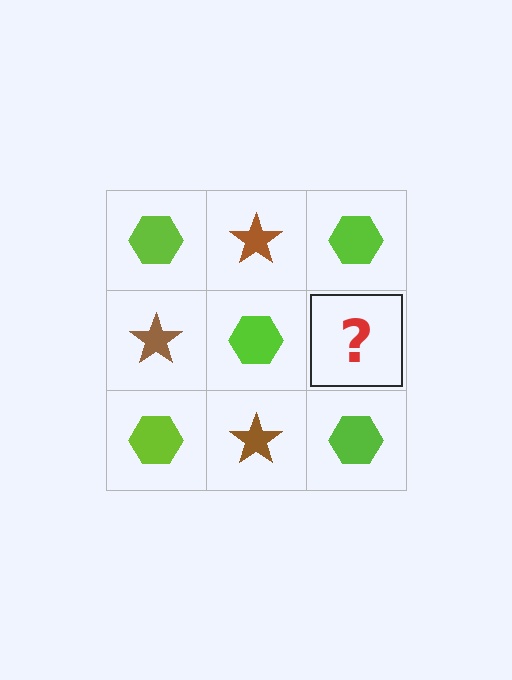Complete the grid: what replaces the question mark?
The question mark should be replaced with a brown star.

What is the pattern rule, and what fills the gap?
The rule is that it alternates lime hexagon and brown star in a checkerboard pattern. The gap should be filled with a brown star.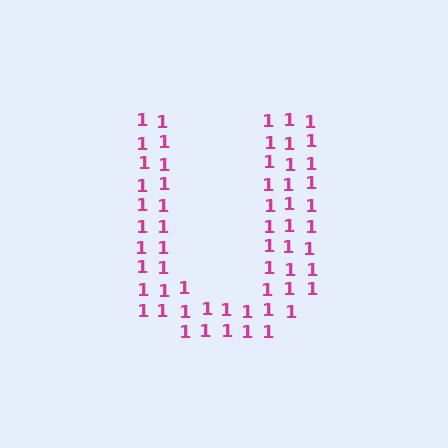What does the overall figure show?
The overall figure shows the letter U.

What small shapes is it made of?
It is made of small digit 1's.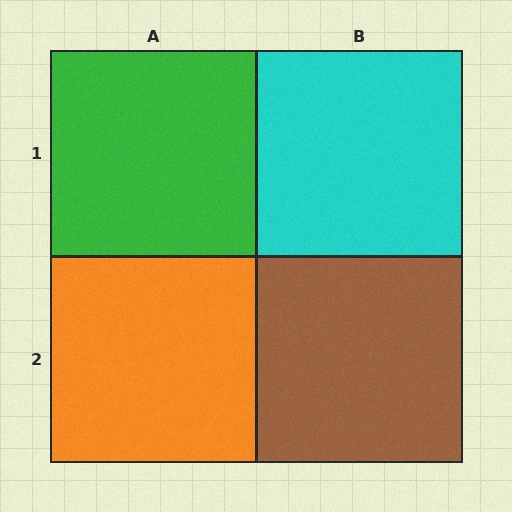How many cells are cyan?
1 cell is cyan.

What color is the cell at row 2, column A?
Orange.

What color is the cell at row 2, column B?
Brown.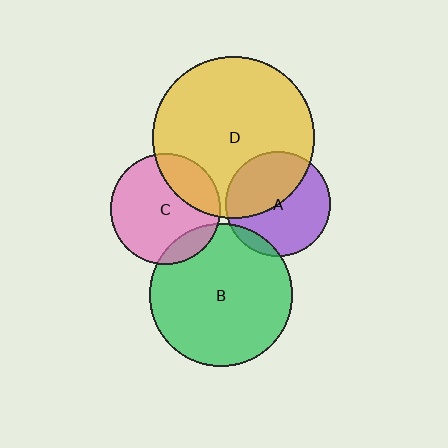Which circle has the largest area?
Circle D (yellow).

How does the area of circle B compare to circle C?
Approximately 1.7 times.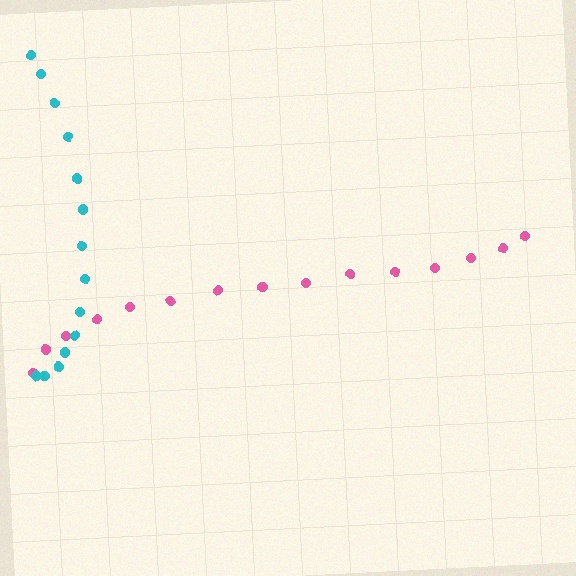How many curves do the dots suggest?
There are 2 distinct paths.